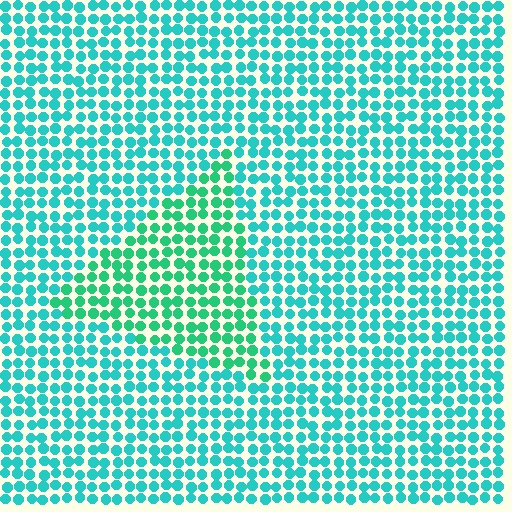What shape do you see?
I see a triangle.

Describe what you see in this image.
The image is filled with small cyan elements in a uniform arrangement. A triangle-shaped region is visible where the elements are tinted to a slightly different hue, forming a subtle color boundary.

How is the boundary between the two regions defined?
The boundary is defined purely by a slight shift in hue (about 26 degrees). Spacing, size, and orientation are identical on both sides.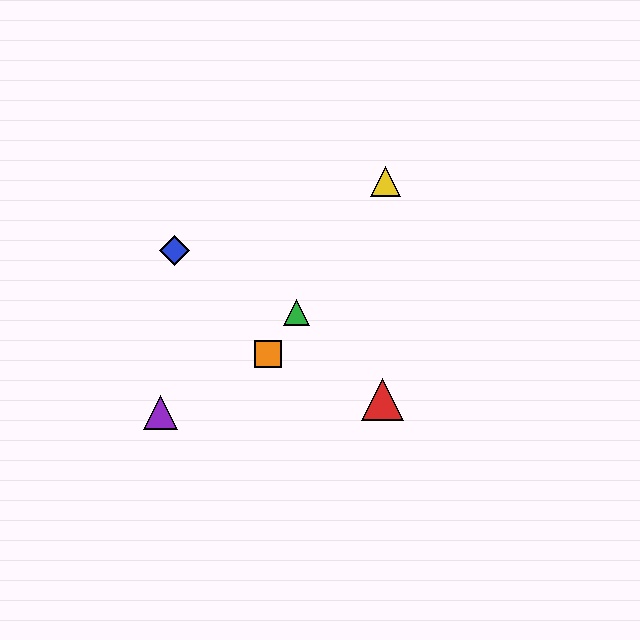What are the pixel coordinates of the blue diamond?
The blue diamond is at (174, 250).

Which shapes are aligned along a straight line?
The green triangle, the yellow triangle, the orange square are aligned along a straight line.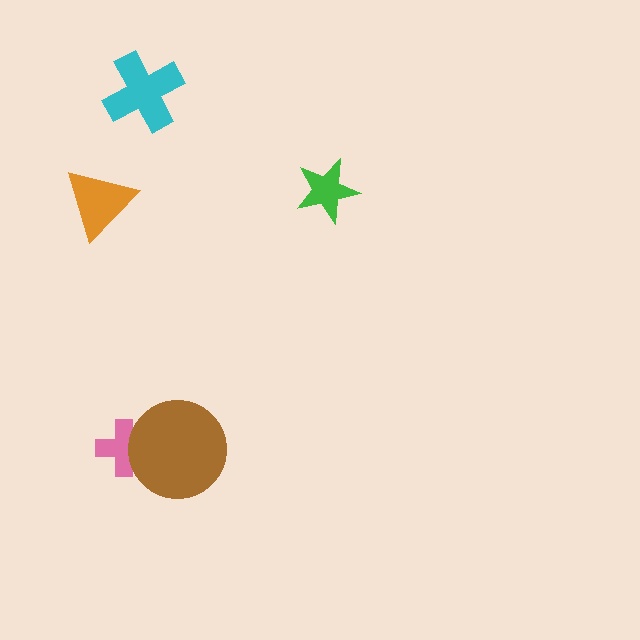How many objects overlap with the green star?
0 objects overlap with the green star.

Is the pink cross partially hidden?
Yes, it is partially covered by another shape.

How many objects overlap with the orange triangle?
0 objects overlap with the orange triangle.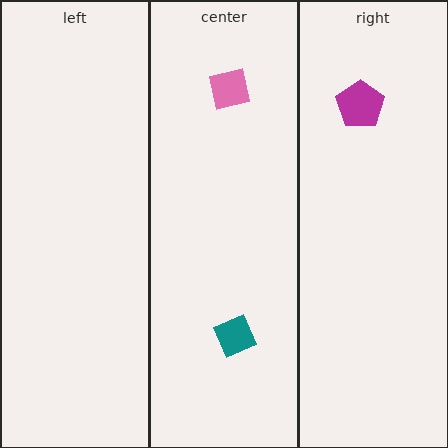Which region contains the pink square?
The center region.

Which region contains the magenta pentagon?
The right region.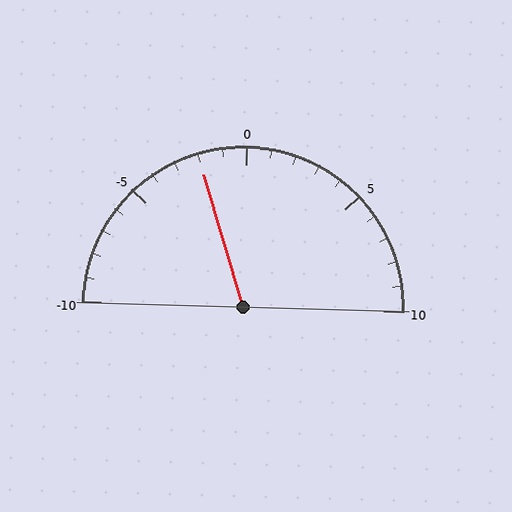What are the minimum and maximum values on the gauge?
The gauge ranges from -10 to 10.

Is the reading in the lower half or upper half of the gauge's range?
The reading is in the lower half of the range (-10 to 10).